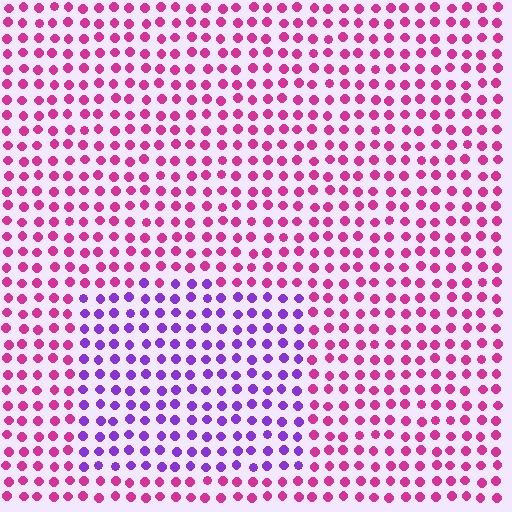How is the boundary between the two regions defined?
The boundary is defined purely by a slight shift in hue (about 51 degrees). Spacing, size, and orientation are identical on both sides.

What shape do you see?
I see a rectangle.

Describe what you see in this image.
The image is filled with small magenta elements in a uniform arrangement. A rectangle-shaped region is visible where the elements are tinted to a slightly different hue, forming a subtle color boundary.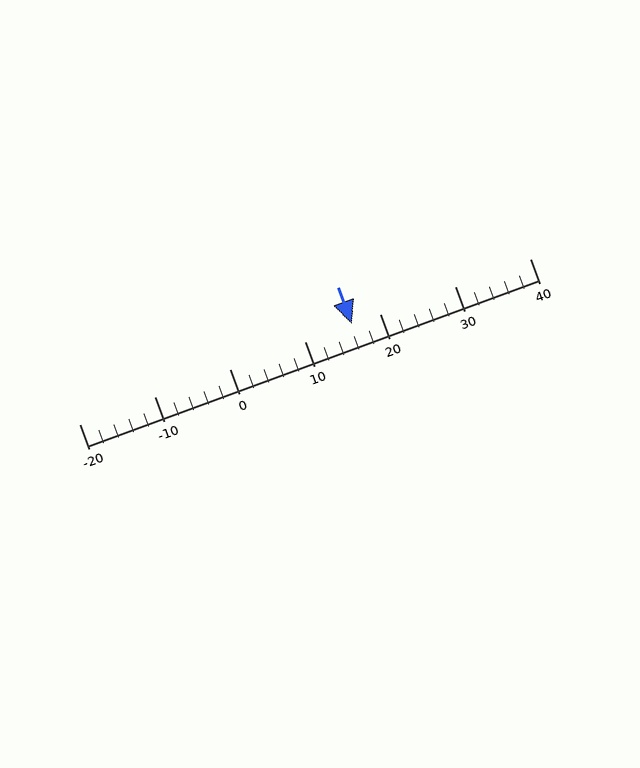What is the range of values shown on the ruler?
The ruler shows values from -20 to 40.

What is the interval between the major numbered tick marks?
The major tick marks are spaced 10 units apart.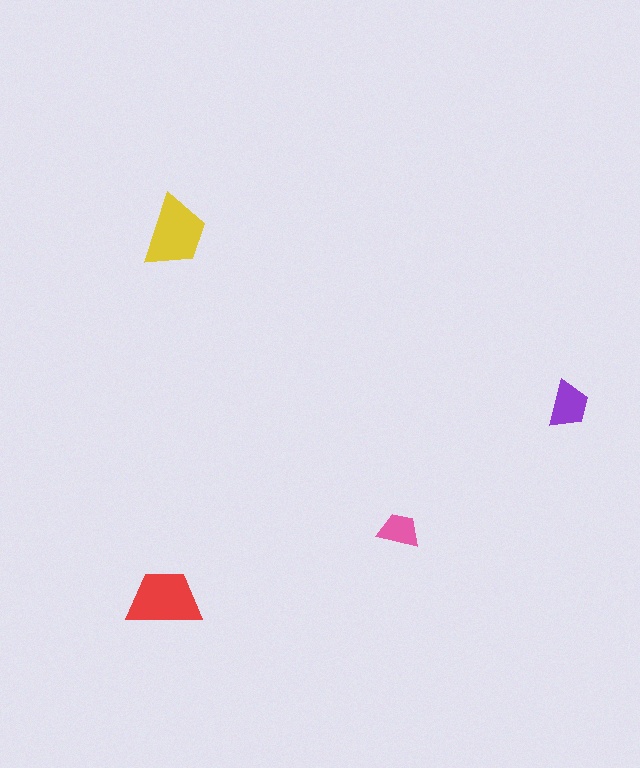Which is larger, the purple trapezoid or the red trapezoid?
The red one.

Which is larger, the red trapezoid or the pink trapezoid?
The red one.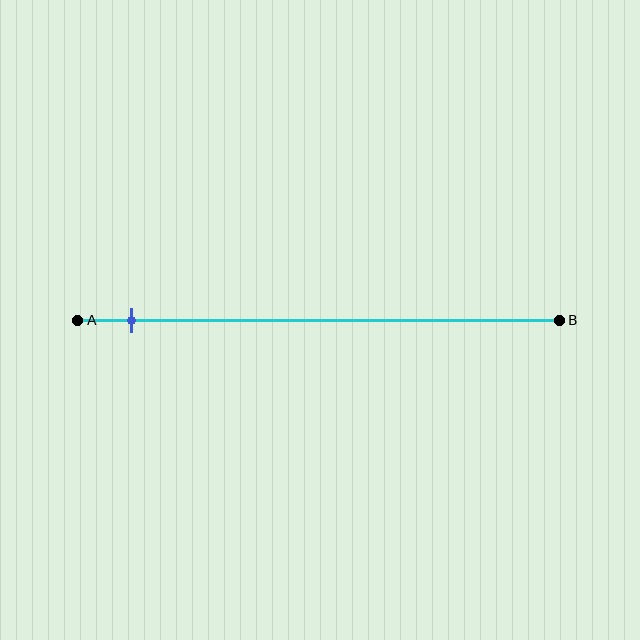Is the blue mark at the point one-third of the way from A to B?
No, the mark is at about 10% from A, not at the 33% one-third point.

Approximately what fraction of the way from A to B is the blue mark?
The blue mark is approximately 10% of the way from A to B.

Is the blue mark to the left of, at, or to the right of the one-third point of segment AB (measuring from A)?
The blue mark is to the left of the one-third point of segment AB.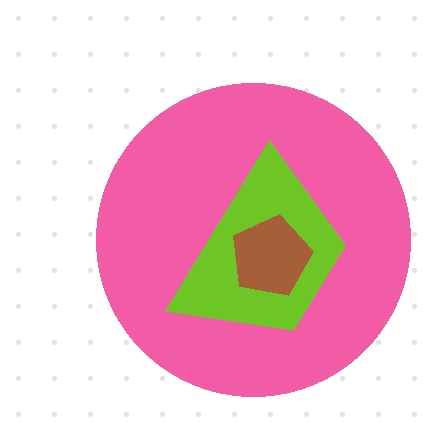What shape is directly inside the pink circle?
The lime trapezoid.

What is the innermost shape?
The brown pentagon.